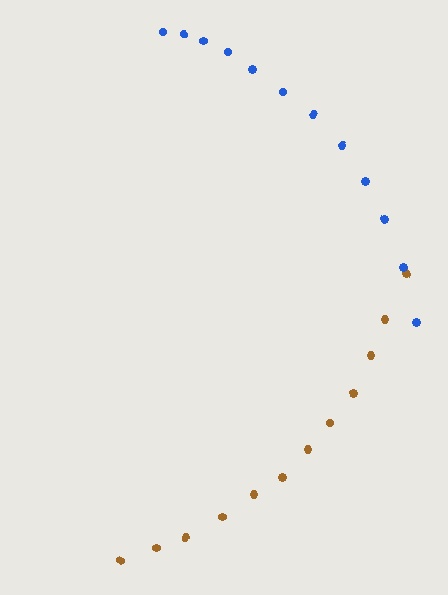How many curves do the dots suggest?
There are 2 distinct paths.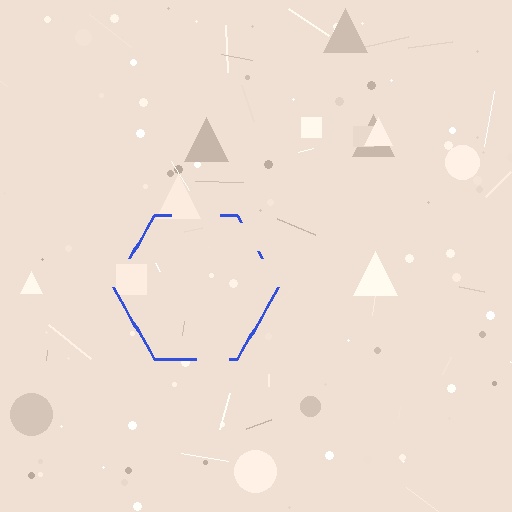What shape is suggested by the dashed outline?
The dashed outline suggests a hexagon.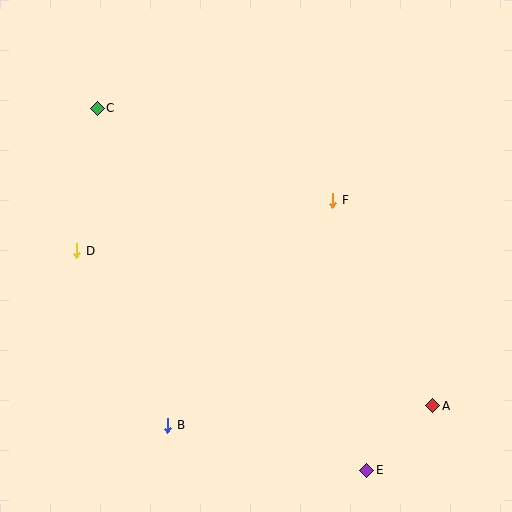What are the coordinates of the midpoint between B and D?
The midpoint between B and D is at (122, 338).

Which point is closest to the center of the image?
Point F at (333, 200) is closest to the center.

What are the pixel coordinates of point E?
Point E is at (367, 470).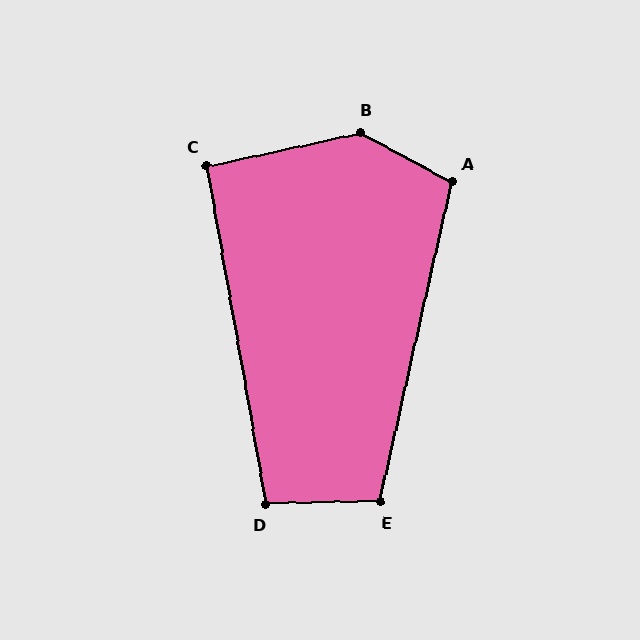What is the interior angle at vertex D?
Approximately 99 degrees (obtuse).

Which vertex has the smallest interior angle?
C, at approximately 92 degrees.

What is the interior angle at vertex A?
Approximately 105 degrees (obtuse).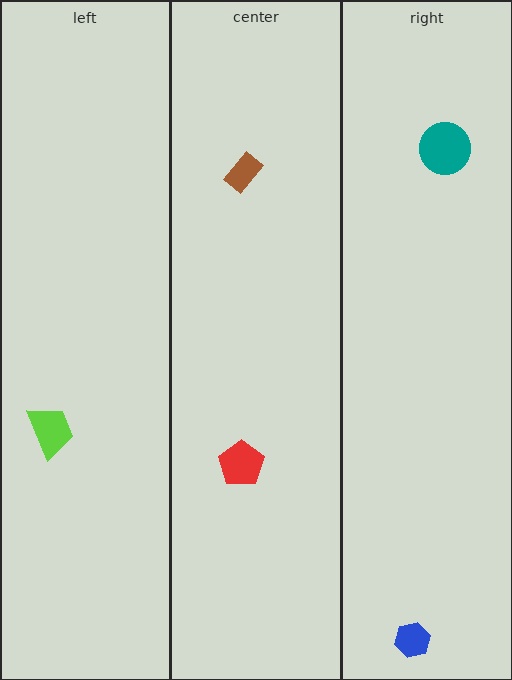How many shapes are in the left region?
1.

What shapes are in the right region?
The blue hexagon, the teal circle.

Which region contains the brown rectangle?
The center region.